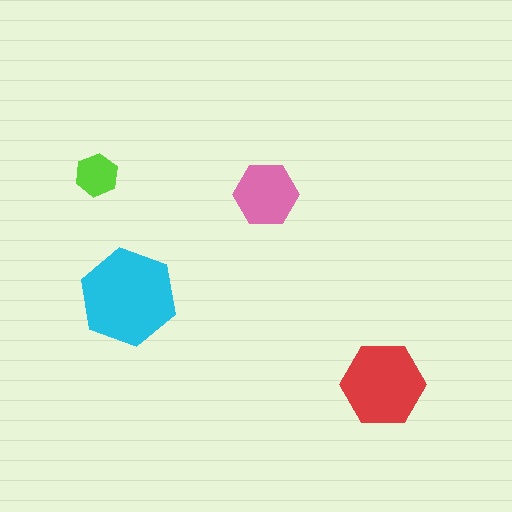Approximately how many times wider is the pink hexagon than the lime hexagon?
About 1.5 times wider.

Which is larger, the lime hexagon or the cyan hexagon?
The cyan one.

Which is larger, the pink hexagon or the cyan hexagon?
The cyan one.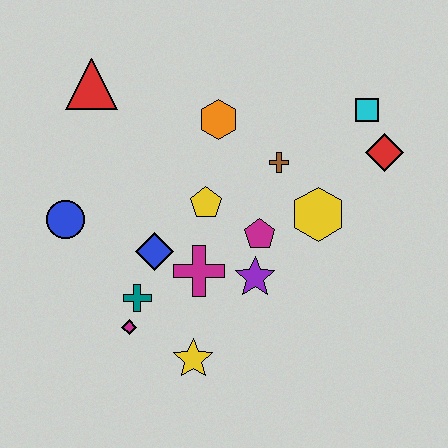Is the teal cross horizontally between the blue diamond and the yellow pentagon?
No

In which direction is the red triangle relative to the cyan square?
The red triangle is to the left of the cyan square.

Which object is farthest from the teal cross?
The cyan square is farthest from the teal cross.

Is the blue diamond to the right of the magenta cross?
No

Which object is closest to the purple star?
The magenta pentagon is closest to the purple star.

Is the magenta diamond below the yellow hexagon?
Yes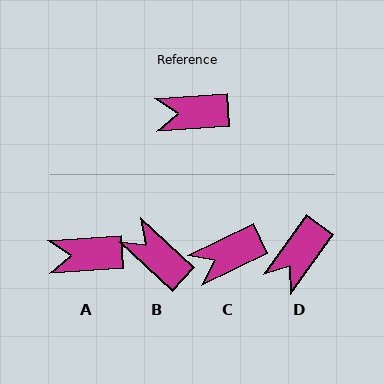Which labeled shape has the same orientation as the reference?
A.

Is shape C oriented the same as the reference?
No, it is off by about 22 degrees.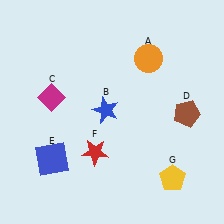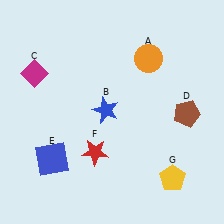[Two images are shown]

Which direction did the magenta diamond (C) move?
The magenta diamond (C) moved up.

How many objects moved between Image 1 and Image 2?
1 object moved between the two images.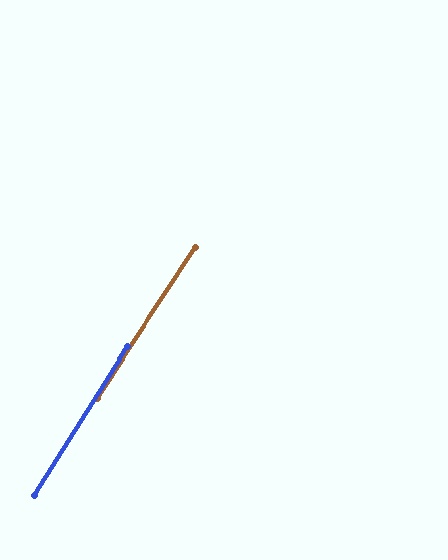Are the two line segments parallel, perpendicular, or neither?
Parallel — their directions differ by only 1.2°.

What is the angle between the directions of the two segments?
Approximately 1 degree.